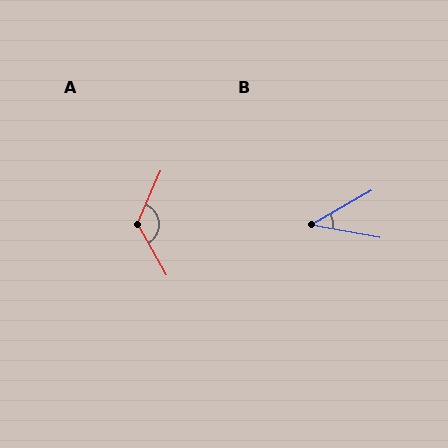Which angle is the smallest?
B, at approximately 40 degrees.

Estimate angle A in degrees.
Approximately 127 degrees.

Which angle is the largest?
A, at approximately 127 degrees.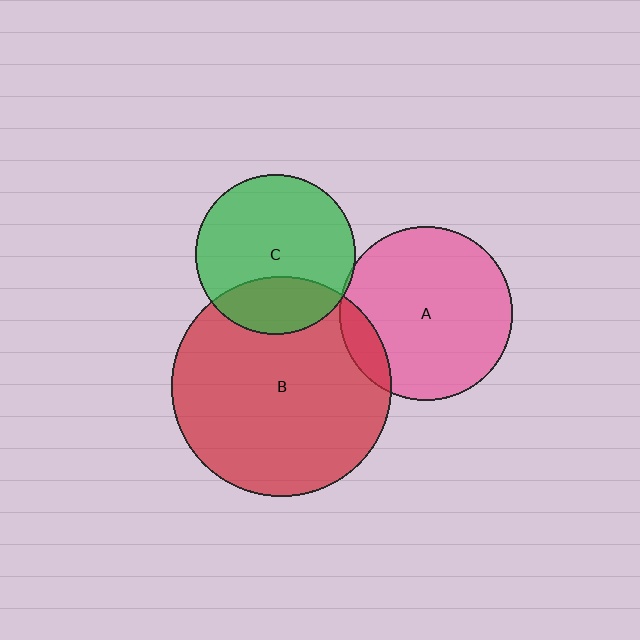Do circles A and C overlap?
Yes.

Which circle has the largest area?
Circle B (red).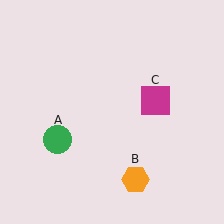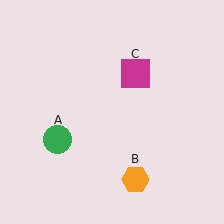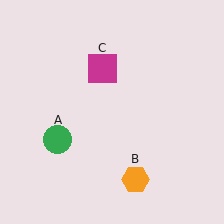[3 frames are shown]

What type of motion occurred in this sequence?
The magenta square (object C) rotated counterclockwise around the center of the scene.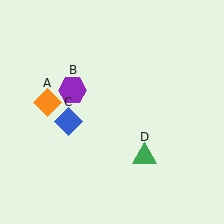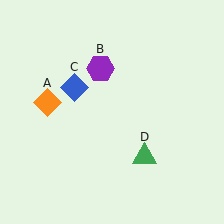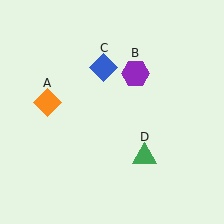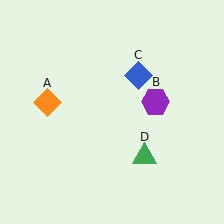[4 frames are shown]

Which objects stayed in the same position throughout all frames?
Orange diamond (object A) and green triangle (object D) remained stationary.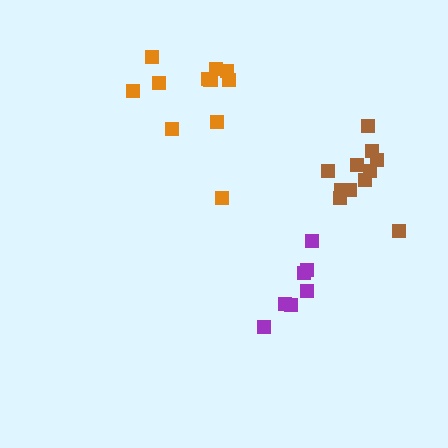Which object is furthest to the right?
The brown cluster is rightmost.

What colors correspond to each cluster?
The clusters are colored: orange, purple, brown.